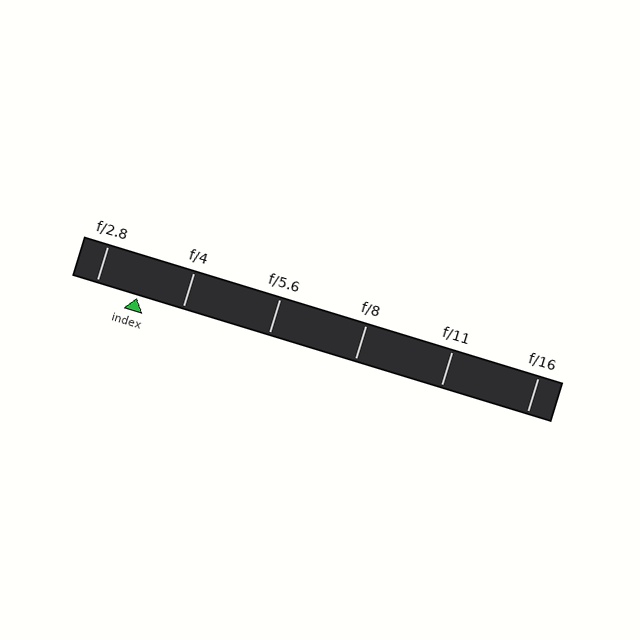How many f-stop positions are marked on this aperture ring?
There are 6 f-stop positions marked.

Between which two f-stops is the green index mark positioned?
The index mark is between f/2.8 and f/4.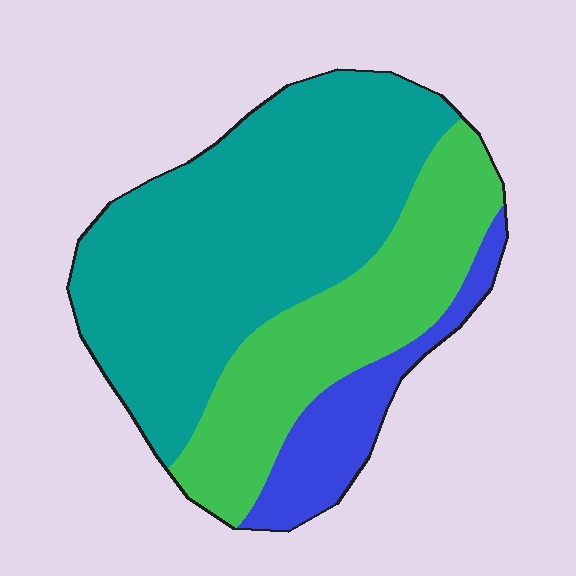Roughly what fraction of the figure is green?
Green covers 31% of the figure.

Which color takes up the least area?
Blue, at roughly 15%.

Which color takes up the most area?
Teal, at roughly 55%.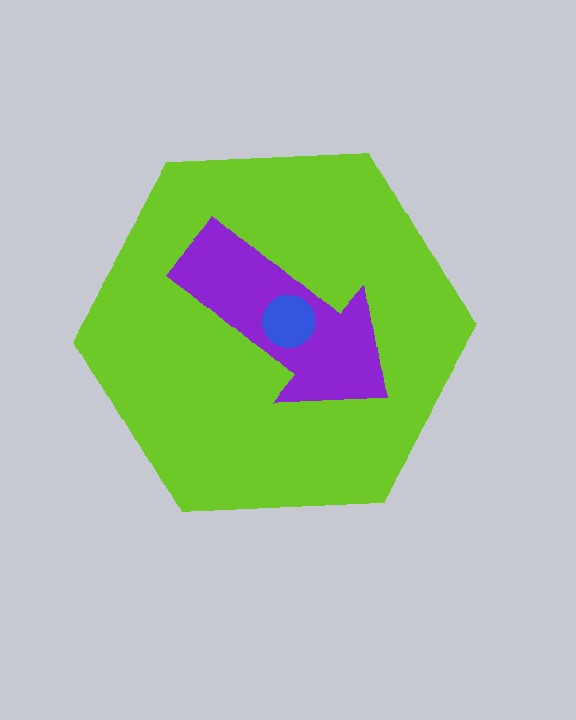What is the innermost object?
The blue circle.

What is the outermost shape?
The lime hexagon.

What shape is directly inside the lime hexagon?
The purple arrow.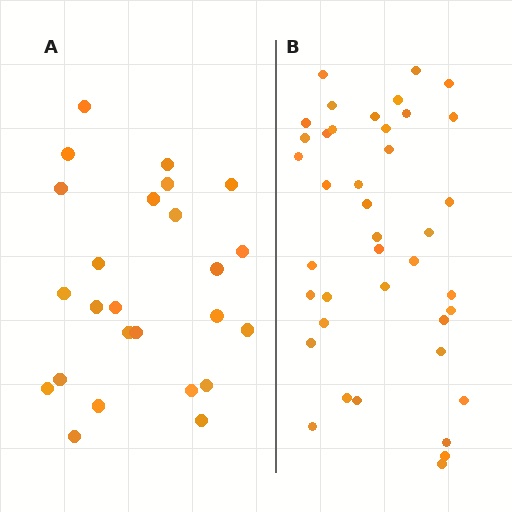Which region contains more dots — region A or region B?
Region B (the right region) has more dots.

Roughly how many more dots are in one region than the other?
Region B has approximately 15 more dots than region A.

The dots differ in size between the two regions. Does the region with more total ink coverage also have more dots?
No. Region A has more total ink coverage because its dots are larger, but region B actually contains more individual dots. Total area can be misleading — the number of items is what matters here.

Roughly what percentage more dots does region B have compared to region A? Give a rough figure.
About 60% more.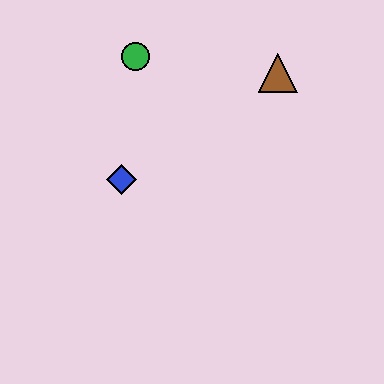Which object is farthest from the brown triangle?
The blue diamond is farthest from the brown triangle.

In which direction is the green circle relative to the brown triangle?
The green circle is to the left of the brown triangle.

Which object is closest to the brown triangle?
The green circle is closest to the brown triangle.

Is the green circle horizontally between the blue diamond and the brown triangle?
Yes